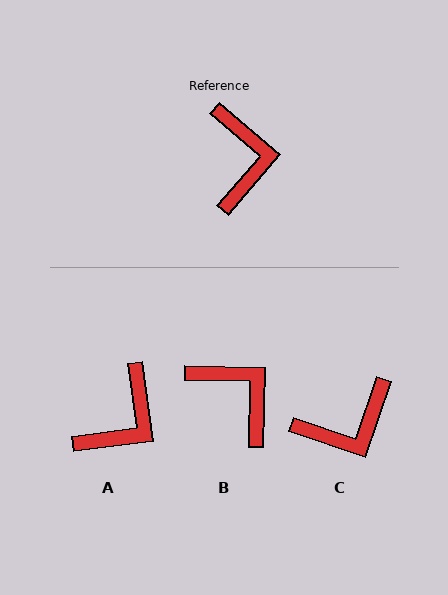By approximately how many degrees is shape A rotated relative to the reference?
Approximately 42 degrees clockwise.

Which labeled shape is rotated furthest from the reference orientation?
C, about 68 degrees away.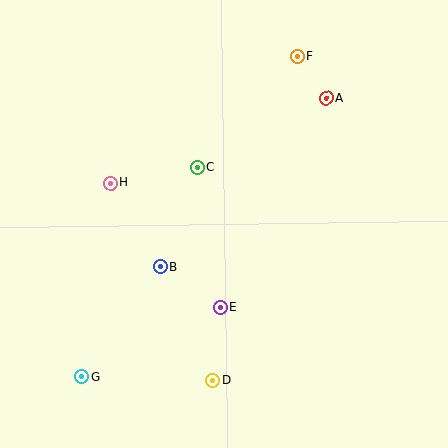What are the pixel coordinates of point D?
Point D is at (213, 381).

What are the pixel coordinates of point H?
Point H is at (111, 183).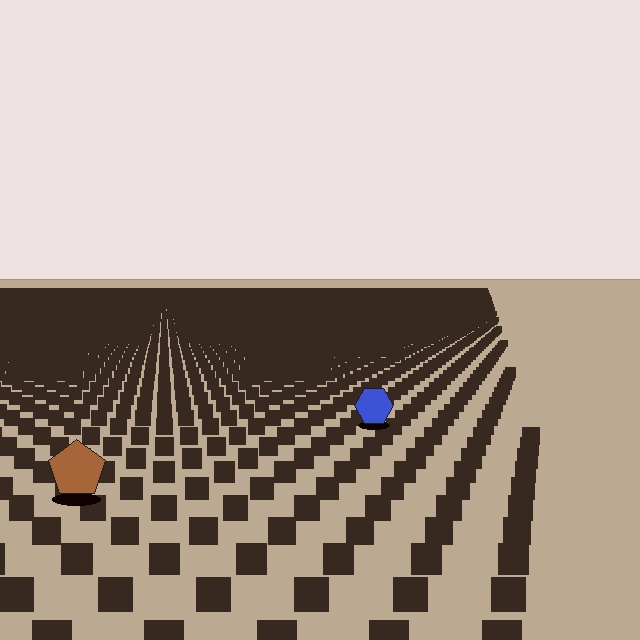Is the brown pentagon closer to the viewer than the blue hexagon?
Yes. The brown pentagon is closer — you can tell from the texture gradient: the ground texture is coarser near it.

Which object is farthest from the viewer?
The blue hexagon is farthest from the viewer. It appears smaller and the ground texture around it is denser.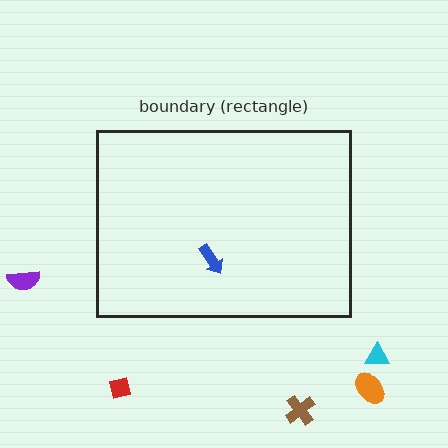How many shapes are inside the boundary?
1 inside, 5 outside.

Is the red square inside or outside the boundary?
Outside.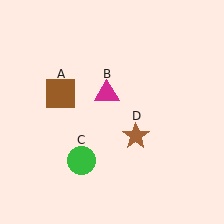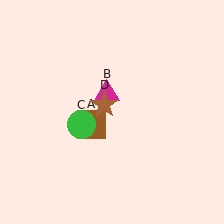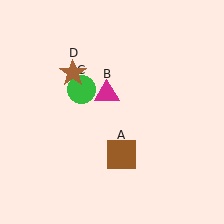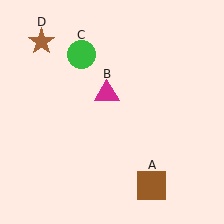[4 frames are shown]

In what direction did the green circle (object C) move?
The green circle (object C) moved up.